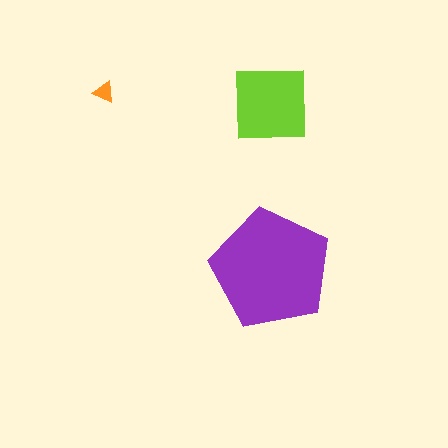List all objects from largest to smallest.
The purple pentagon, the lime square, the orange triangle.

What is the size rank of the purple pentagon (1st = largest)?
1st.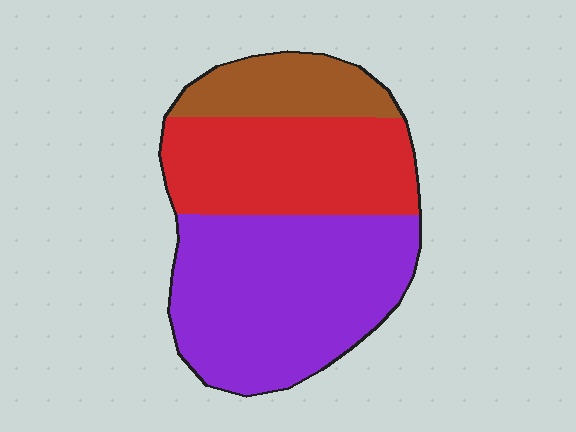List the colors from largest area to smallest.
From largest to smallest: purple, red, brown.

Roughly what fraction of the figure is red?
Red takes up between a quarter and a half of the figure.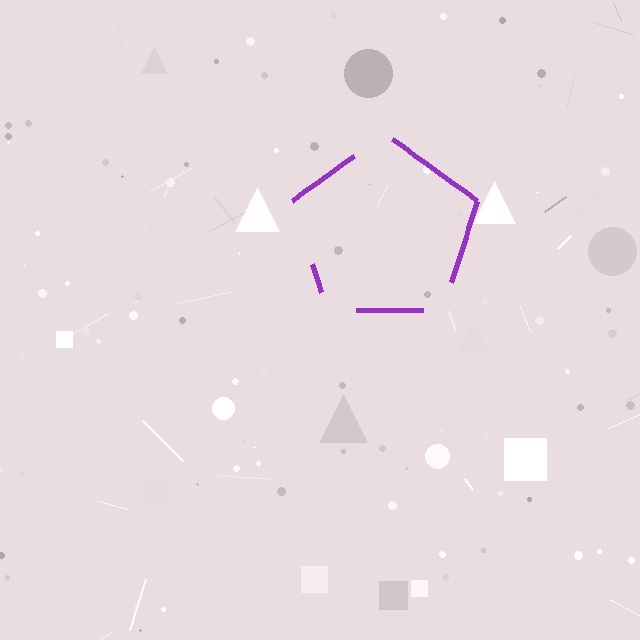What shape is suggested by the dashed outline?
The dashed outline suggests a pentagon.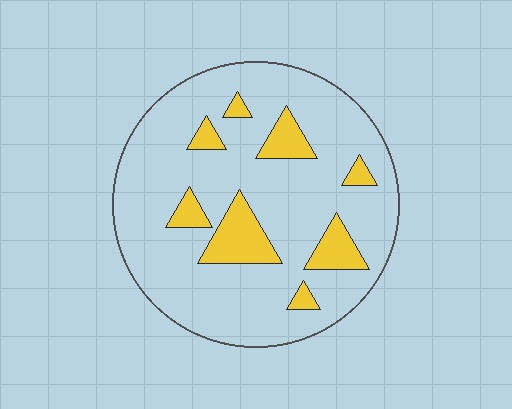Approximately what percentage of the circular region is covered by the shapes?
Approximately 15%.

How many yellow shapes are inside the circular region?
8.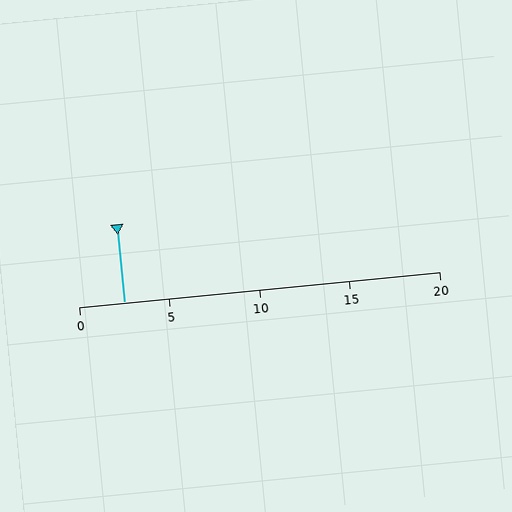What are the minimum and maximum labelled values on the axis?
The axis runs from 0 to 20.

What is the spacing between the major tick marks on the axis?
The major ticks are spaced 5 apart.